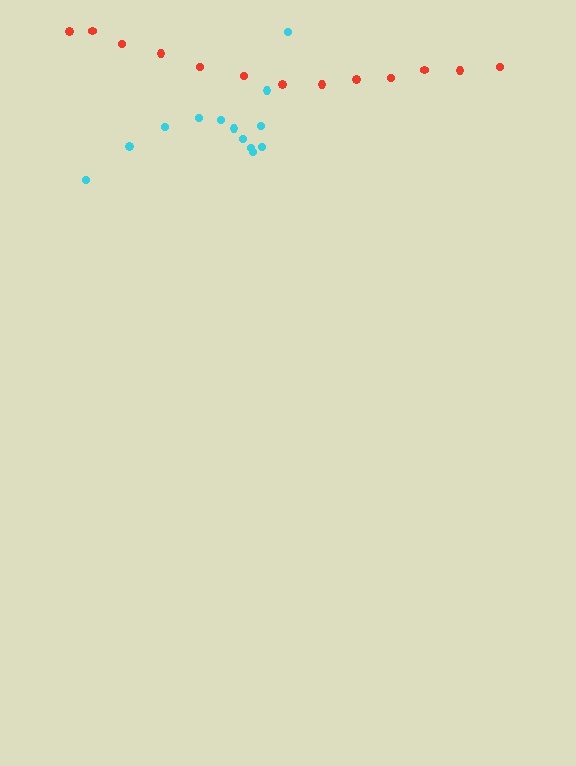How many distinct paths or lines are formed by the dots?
There are 2 distinct paths.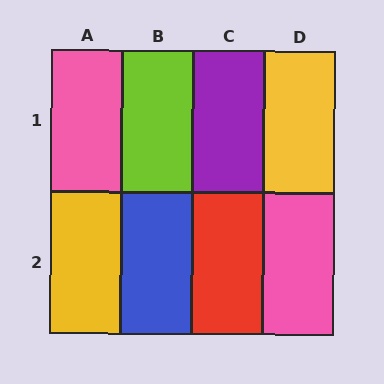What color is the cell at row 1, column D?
Yellow.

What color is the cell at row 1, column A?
Pink.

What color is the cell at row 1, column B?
Lime.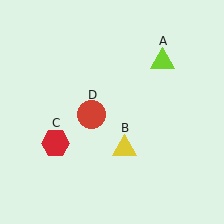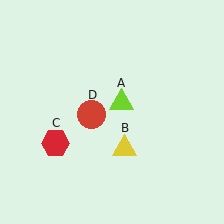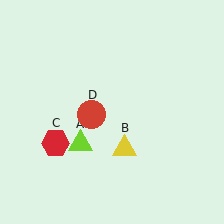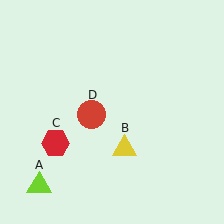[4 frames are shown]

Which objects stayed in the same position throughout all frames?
Yellow triangle (object B) and red hexagon (object C) and red circle (object D) remained stationary.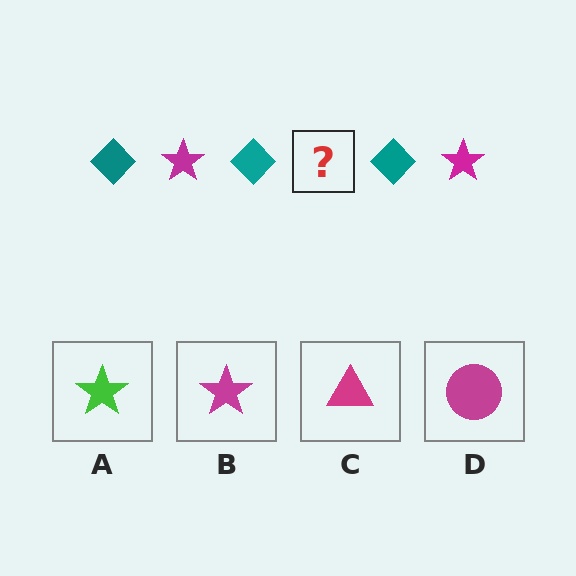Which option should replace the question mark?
Option B.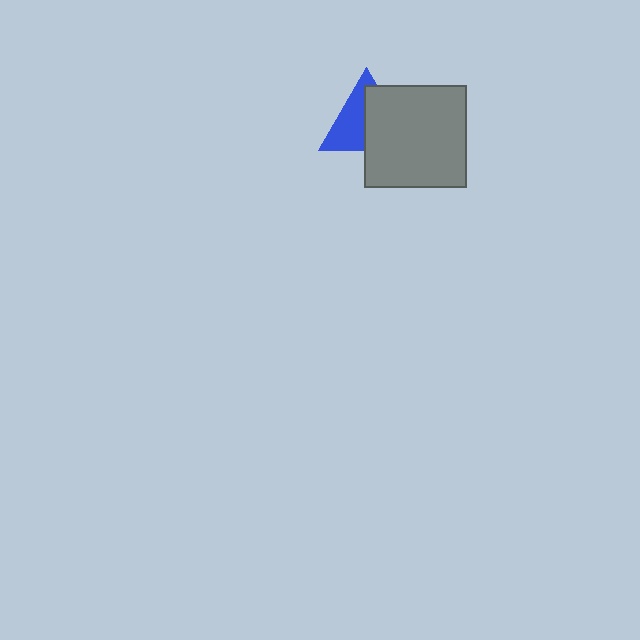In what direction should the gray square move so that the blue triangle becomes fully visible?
The gray square should move toward the lower-right. That is the shortest direction to clear the overlap and leave the blue triangle fully visible.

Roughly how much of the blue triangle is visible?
About half of it is visible (roughly 48%).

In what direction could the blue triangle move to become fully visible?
The blue triangle could move toward the upper-left. That would shift it out from behind the gray square entirely.